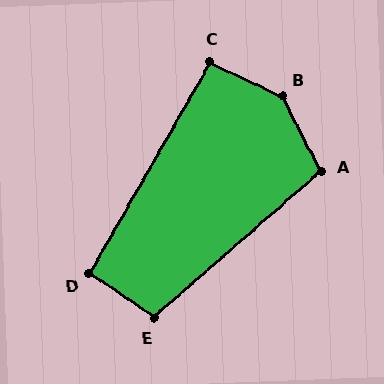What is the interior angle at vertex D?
Approximately 95 degrees (approximately right).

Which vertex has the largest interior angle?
B, at approximately 143 degrees.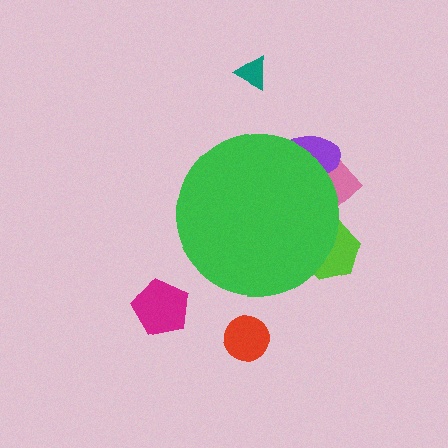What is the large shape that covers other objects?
A green circle.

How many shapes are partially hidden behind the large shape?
3 shapes are partially hidden.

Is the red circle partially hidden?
No, the red circle is fully visible.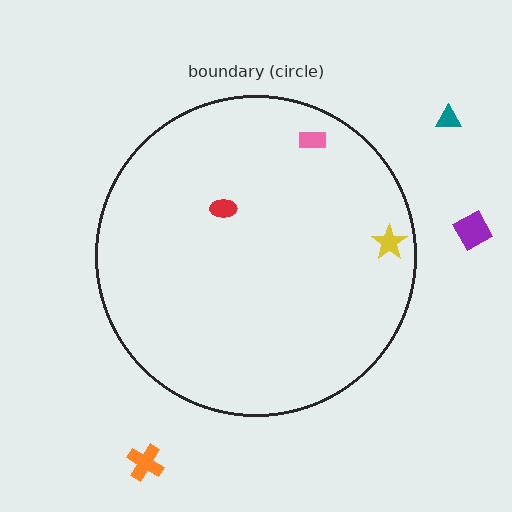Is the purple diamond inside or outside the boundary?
Outside.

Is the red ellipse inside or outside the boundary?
Inside.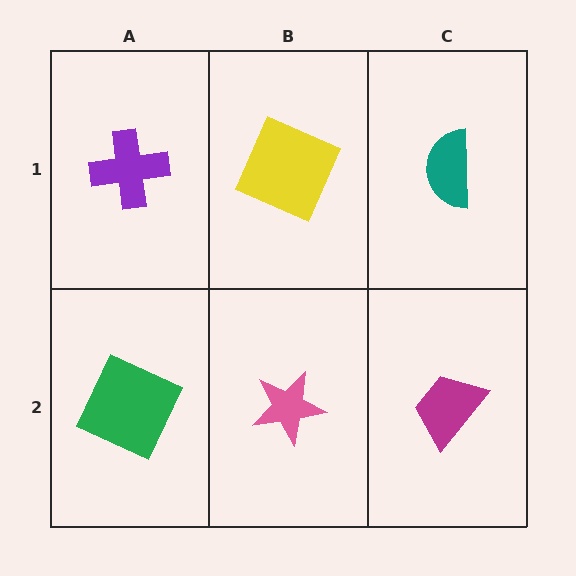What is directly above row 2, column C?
A teal semicircle.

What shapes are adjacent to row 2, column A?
A purple cross (row 1, column A), a pink star (row 2, column B).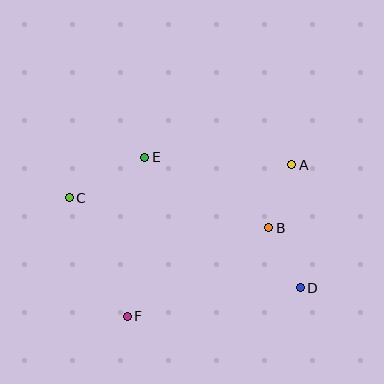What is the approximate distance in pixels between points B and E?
The distance between B and E is approximately 143 pixels.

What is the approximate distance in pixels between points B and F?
The distance between B and F is approximately 167 pixels.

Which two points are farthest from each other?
Points C and D are farthest from each other.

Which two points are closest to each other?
Points A and B are closest to each other.